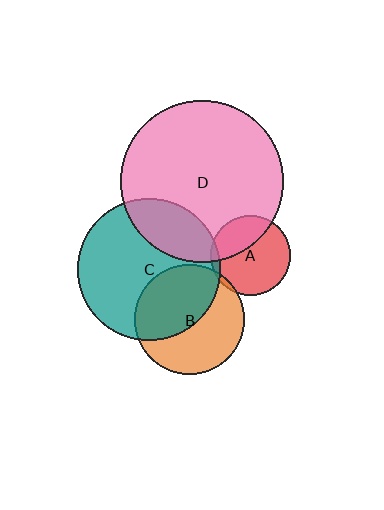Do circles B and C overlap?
Yes.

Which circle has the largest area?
Circle D (pink).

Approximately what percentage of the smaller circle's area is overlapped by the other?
Approximately 50%.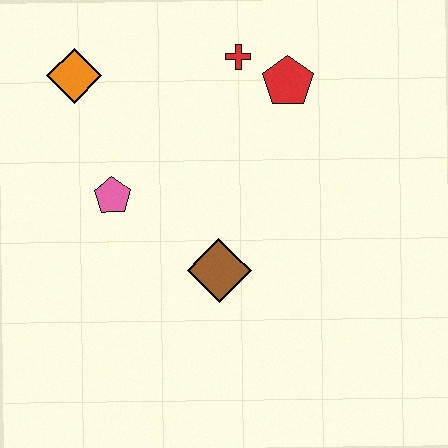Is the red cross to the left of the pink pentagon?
No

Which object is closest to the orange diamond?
The pink pentagon is closest to the orange diamond.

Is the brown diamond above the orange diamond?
No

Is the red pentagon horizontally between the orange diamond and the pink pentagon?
No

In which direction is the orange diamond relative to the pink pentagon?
The orange diamond is above the pink pentagon.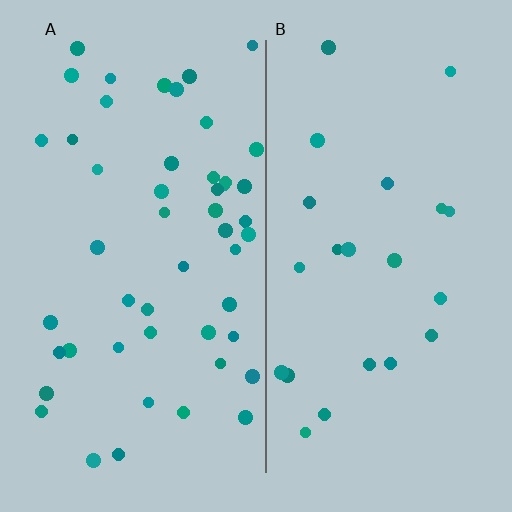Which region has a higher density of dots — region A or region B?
A (the left).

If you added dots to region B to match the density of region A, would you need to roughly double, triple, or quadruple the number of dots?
Approximately double.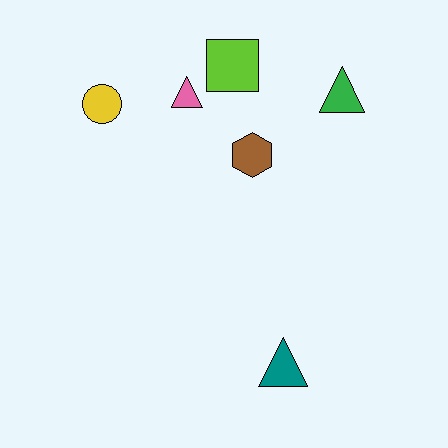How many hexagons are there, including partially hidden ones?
There is 1 hexagon.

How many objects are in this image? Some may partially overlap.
There are 6 objects.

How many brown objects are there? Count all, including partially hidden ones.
There is 1 brown object.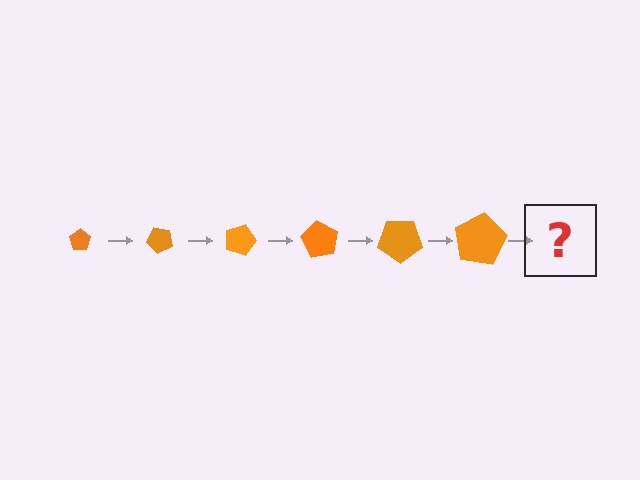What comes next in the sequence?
The next element should be a pentagon, larger than the previous one and rotated 270 degrees from the start.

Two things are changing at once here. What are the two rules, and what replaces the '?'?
The two rules are that the pentagon grows larger each step and it rotates 45 degrees each step. The '?' should be a pentagon, larger than the previous one and rotated 270 degrees from the start.